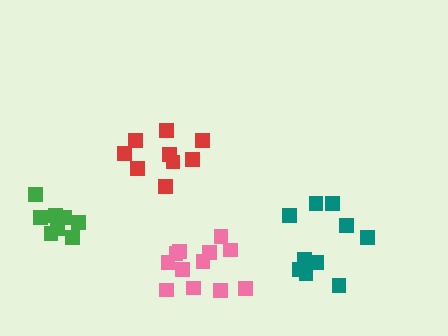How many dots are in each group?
Group 1: 10 dots, Group 2: 8 dots, Group 3: 9 dots, Group 4: 12 dots (39 total).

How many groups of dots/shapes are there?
There are 4 groups.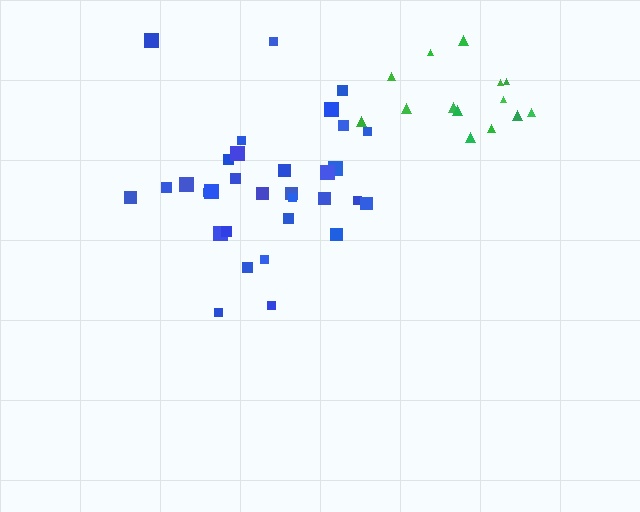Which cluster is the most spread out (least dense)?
Blue.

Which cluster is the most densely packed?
Green.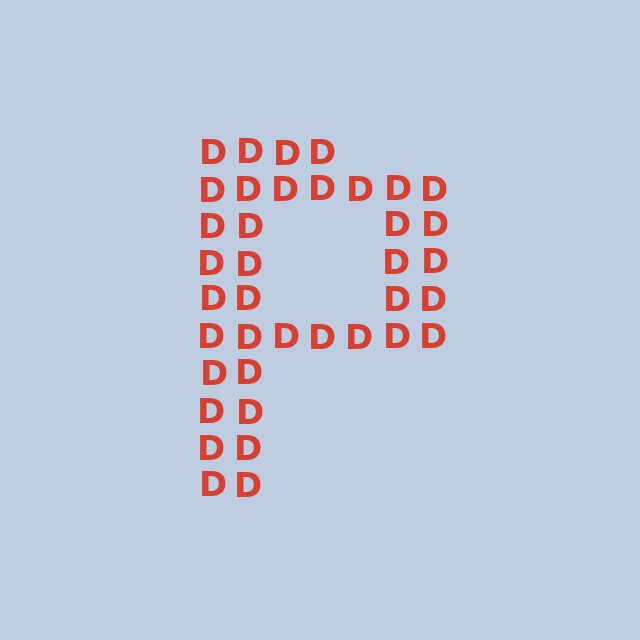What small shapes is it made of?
It is made of small letter D's.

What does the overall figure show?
The overall figure shows the letter P.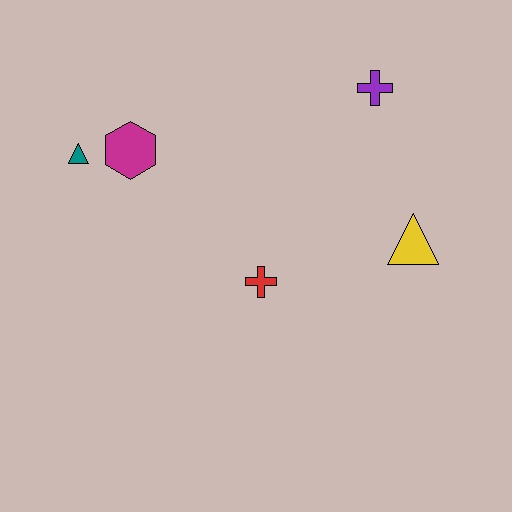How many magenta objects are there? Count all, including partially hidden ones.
There is 1 magenta object.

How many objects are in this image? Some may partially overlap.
There are 5 objects.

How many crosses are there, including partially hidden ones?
There are 2 crosses.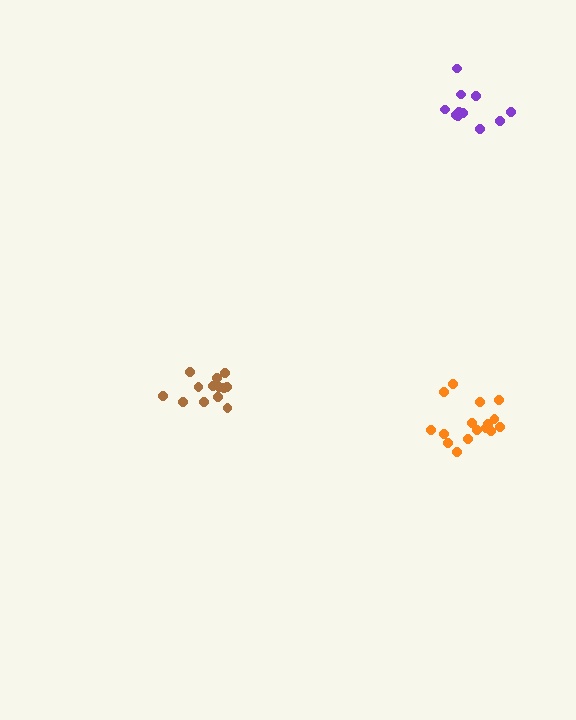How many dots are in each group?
Group 1: 11 dots, Group 2: 13 dots, Group 3: 16 dots (40 total).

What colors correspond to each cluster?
The clusters are colored: purple, brown, orange.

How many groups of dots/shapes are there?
There are 3 groups.